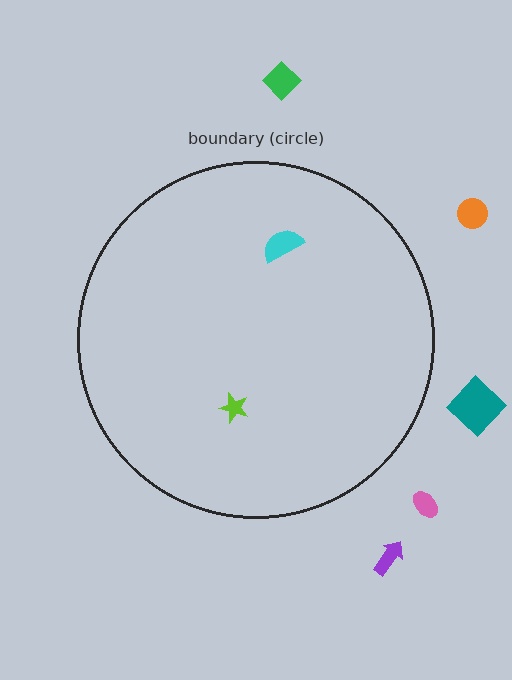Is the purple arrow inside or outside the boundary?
Outside.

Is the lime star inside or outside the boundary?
Inside.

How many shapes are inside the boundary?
2 inside, 5 outside.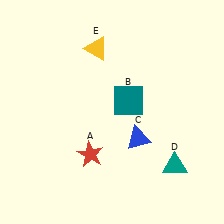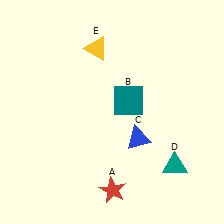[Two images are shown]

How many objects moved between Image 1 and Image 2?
1 object moved between the two images.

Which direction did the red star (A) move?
The red star (A) moved down.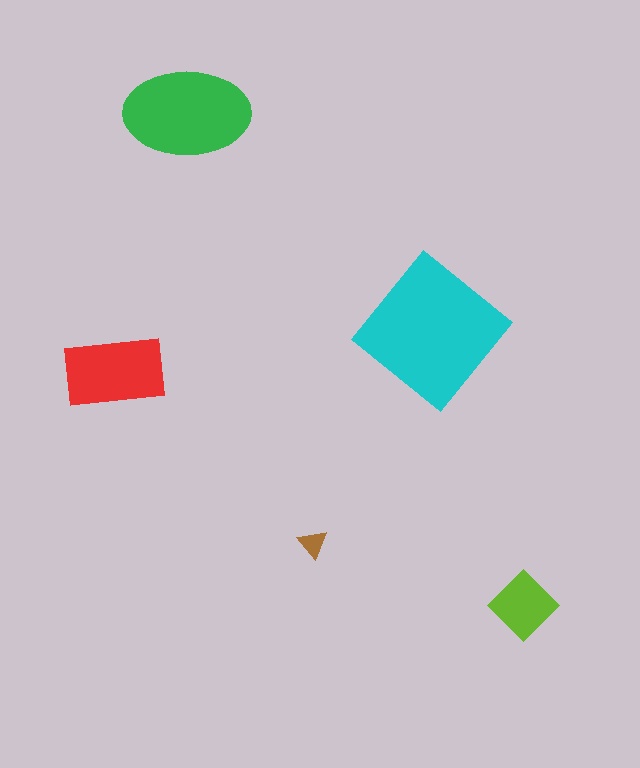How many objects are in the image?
There are 5 objects in the image.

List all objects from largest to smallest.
The cyan diamond, the green ellipse, the red rectangle, the lime diamond, the brown triangle.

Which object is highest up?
The green ellipse is topmost.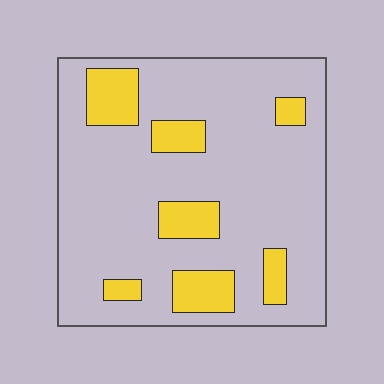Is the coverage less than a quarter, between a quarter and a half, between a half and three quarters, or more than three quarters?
Less than a quarter.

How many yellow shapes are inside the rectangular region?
7.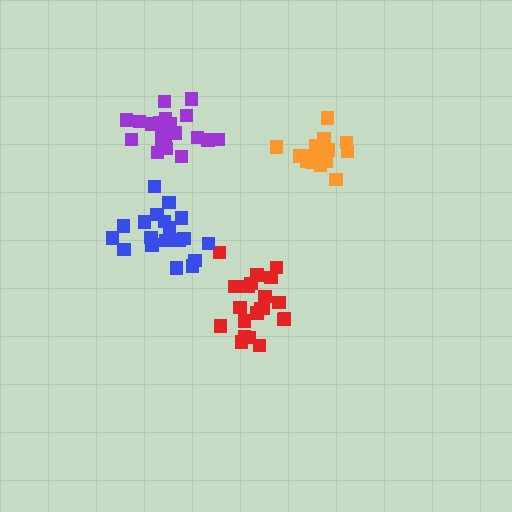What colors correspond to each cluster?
The clusters are colored: orange, purple, red, blue.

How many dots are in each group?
Group 1: 15 dots, Group 2: 20 dots, Group 3: 21 dots, Group 4: 19 dots (75 total).